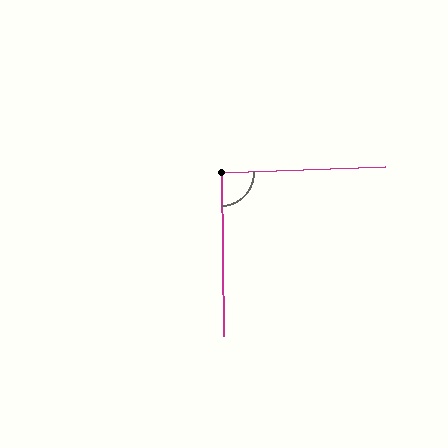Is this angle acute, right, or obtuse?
It is approximately a right angle.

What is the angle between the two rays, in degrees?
Approximately 91 degrees.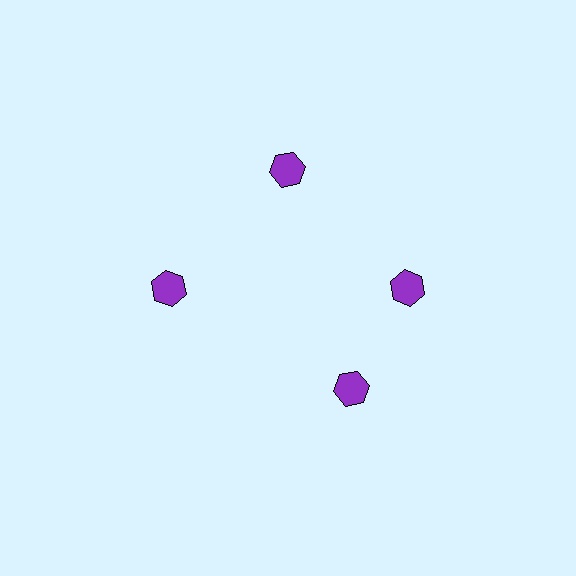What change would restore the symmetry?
The symmetry would be restored by rotating it back into even spacing with its neighbors so that all 4 hexagons sit at equal angles and equal distance from the center.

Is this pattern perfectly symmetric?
No. The 4 purple hexagons are arranged in a ring, but one element near the 6 o'clock position is rotated out of alignment along the ring, breaking the 4-fold rotational symmetry.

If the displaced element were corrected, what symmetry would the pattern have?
It would have 4-fold rotational symmetry — the pattern would map onto itself every 90 degrees.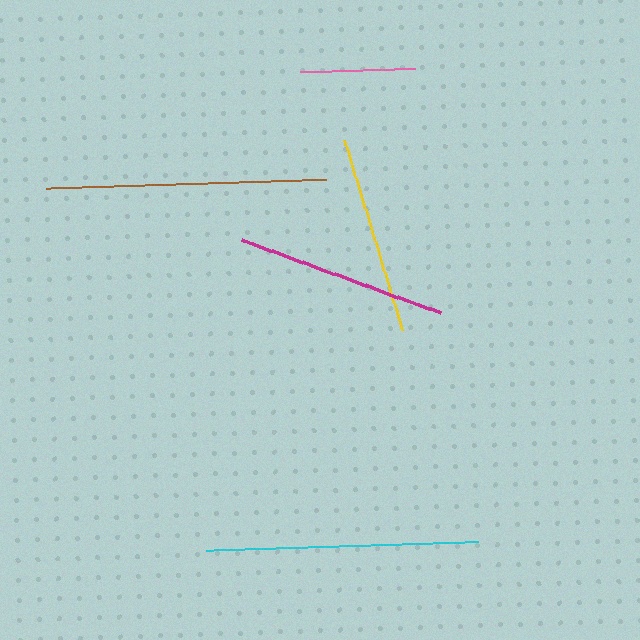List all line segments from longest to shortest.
From longest to shortest: brown, cyan, magenta, yellow, pink.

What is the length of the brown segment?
The brown segment is approximately 280 pixels long.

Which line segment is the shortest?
The pink line is the shortest at approximately 115 pixels.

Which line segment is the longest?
The brown line is the longest at approximately 280 pixels.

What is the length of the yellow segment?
The yellow segment is approximately 199 pixels long.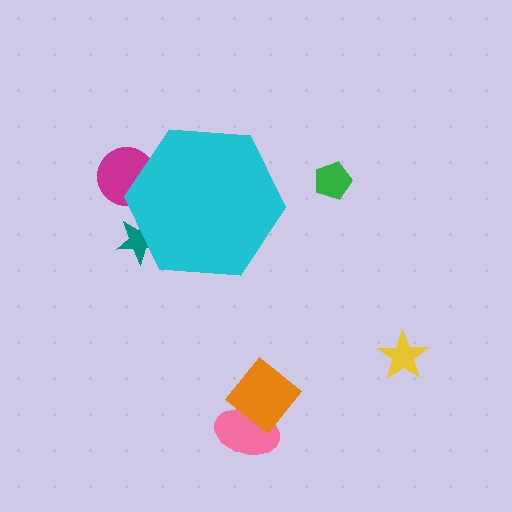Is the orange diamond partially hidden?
No, the orange diamond is fully visible.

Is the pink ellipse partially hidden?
No, the pink ellipse is fully visible.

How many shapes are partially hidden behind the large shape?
2 shapes are partially hidden.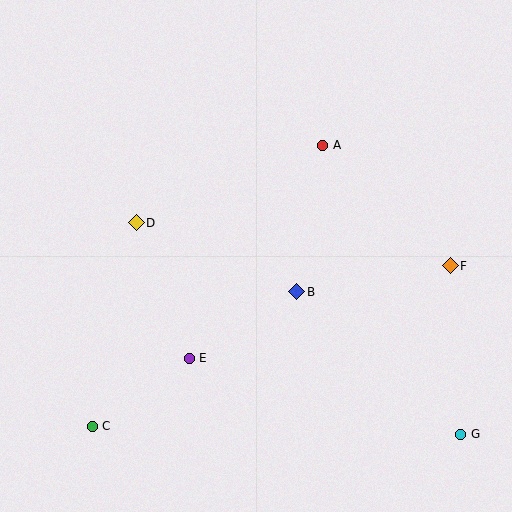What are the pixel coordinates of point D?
Point D is at (136, 223).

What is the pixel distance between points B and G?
The distance between B and G is 217 pixels.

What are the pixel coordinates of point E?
Point E is at (189, 358).